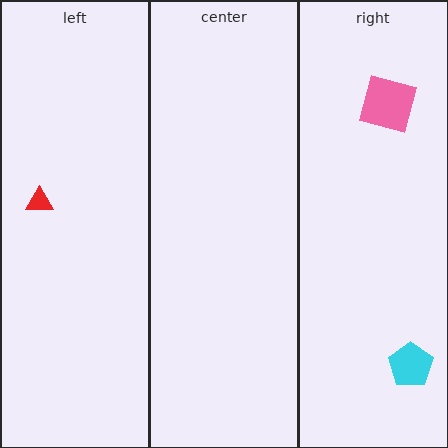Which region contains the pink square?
The right region.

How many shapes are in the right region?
2.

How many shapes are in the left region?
1.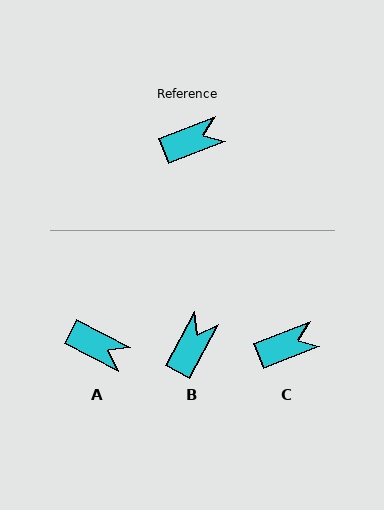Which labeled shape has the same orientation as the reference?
C.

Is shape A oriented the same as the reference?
No, it is off by about 49 degrees.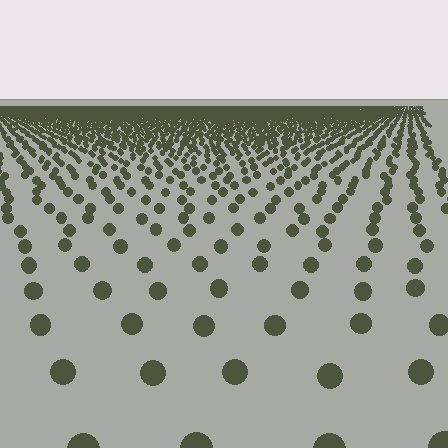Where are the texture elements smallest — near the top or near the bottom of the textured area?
Near the top.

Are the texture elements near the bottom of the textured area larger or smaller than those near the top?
Larger. Near the bottom, elements are closer to the viewer and appear at a bigger on-screen size.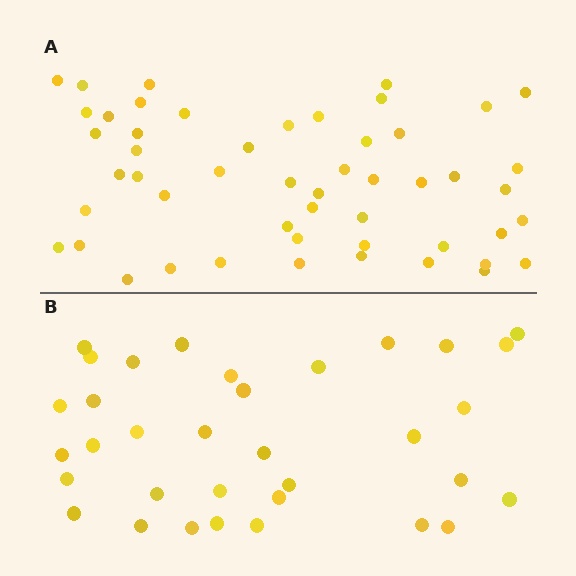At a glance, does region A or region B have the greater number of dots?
Region A (the top region) has more dots.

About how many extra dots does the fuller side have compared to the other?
Region A has approximately 15 more dots than region B.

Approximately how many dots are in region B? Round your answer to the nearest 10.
About 30 dots. (The exact count is 34, which rounds to 30.)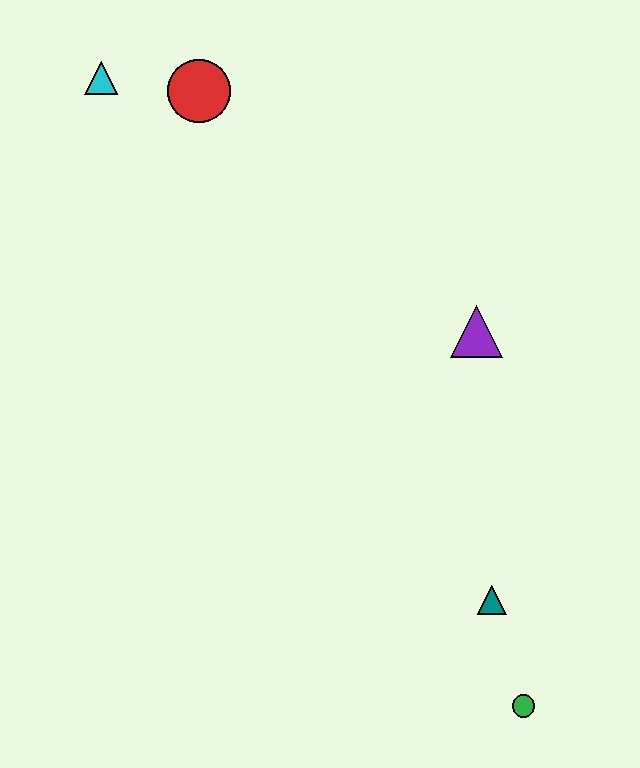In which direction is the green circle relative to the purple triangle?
The green circle is below the purple triangle.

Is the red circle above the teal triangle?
Yes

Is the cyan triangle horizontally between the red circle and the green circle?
No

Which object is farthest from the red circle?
The green circle is farthest from the red circle.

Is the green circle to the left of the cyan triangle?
No